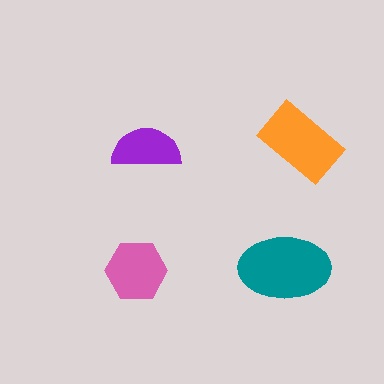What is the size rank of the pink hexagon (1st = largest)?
3rd.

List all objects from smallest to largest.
The purple semicircle, the pink hexagon, the orange rectangle, the teal ellipse.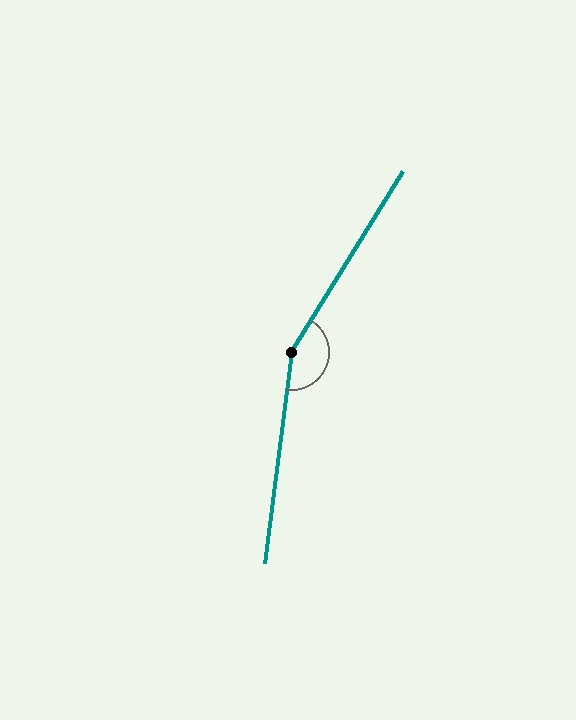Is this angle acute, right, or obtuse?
It is obtuse.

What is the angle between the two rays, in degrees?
Approximately 156 degrees.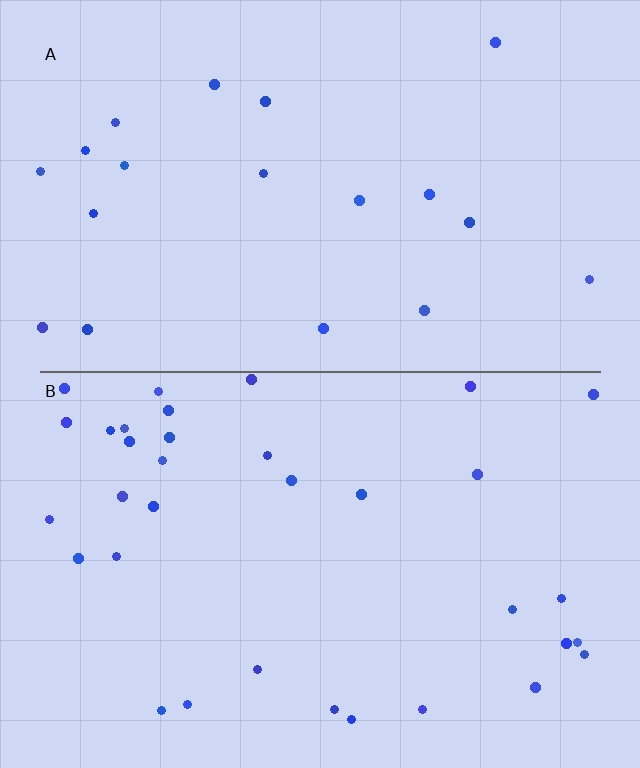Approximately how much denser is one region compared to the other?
Approximately 1.8× — region B over region A.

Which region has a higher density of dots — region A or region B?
B (the bottom).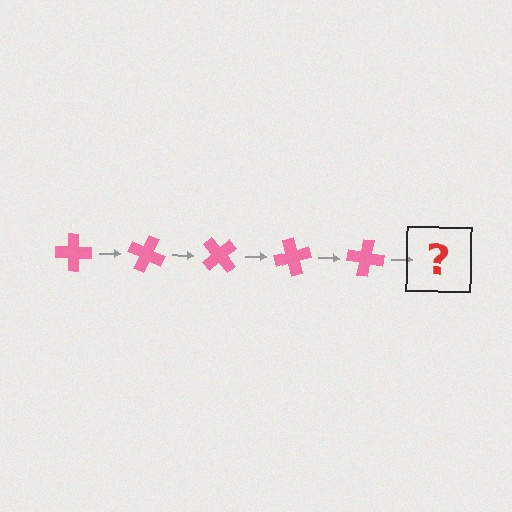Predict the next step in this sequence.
The next step is a pink cross rotated 125 degrees.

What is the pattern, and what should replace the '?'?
The pattern is that the cross rotates 25 degrees each step. The '?' should be a pink cross rotated 125 degrees.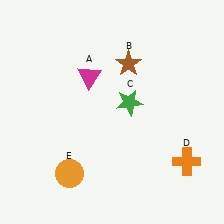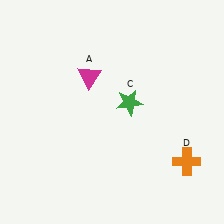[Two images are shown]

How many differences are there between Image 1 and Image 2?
There are 2 differences between the two images.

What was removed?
The brown star (B), the orange circle (E) were removed in Image 2.